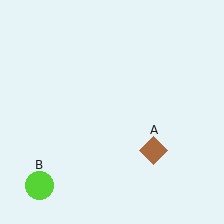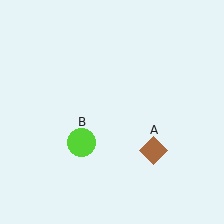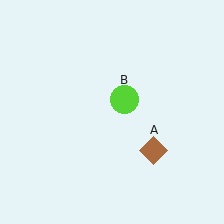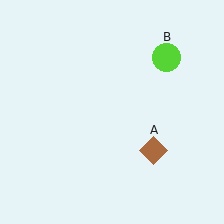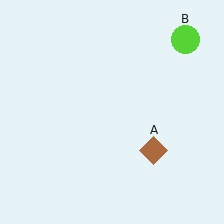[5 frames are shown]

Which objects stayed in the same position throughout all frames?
Brown diamond (object A) remained stationary.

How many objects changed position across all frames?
1 object changed position: lime circle (object B).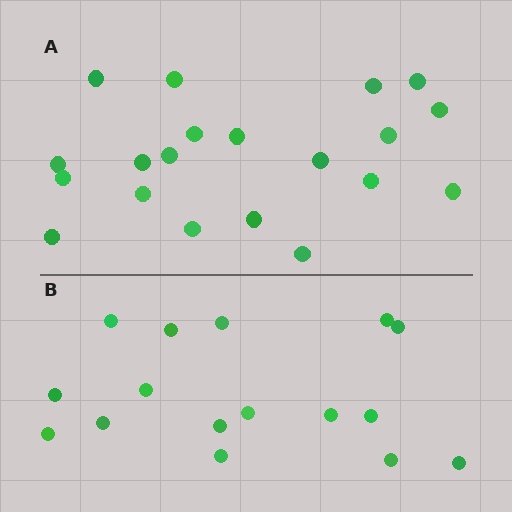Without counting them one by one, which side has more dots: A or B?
Region A (the top region) has more dots.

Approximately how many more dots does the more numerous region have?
Region A has about 4 more dots than region B.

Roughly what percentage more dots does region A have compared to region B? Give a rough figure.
About 25% more.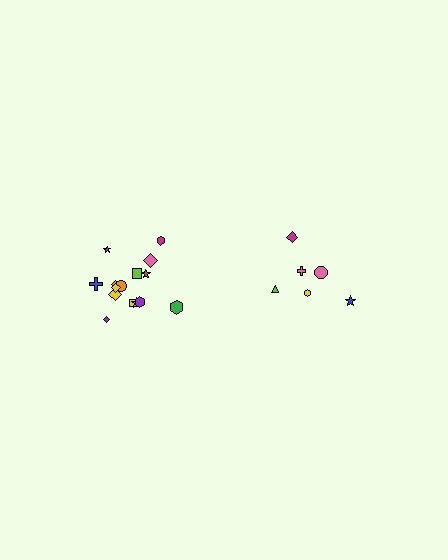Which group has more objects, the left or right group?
The left group.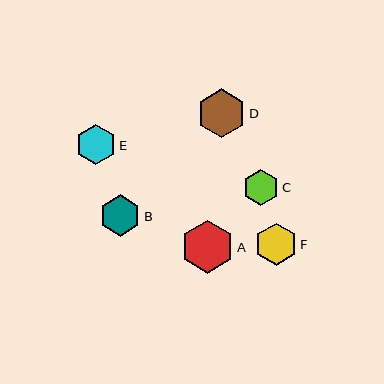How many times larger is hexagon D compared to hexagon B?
Hexagon D is approximately 1.2 times the size of hexagon B.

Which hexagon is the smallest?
Hexagon C is the smallest with a size of approximately 36 pixels.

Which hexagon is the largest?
Hexagon A is the largest with a size of approximately 53 pixels.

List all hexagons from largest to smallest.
From largest to smallest: A, D, F, B, E, C.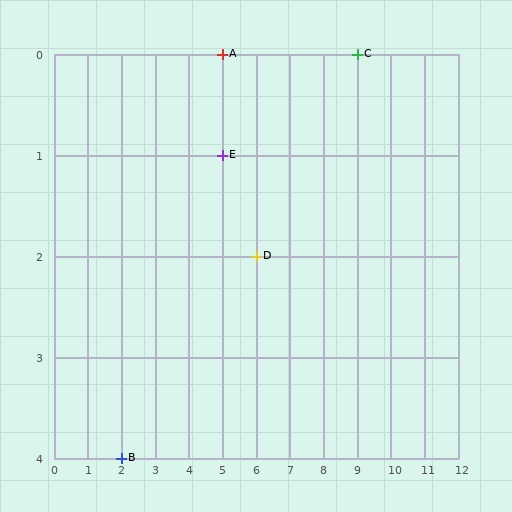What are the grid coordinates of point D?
Point D is at grid coordinates (6, 2).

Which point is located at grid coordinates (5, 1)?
Point E is at (5, 1).